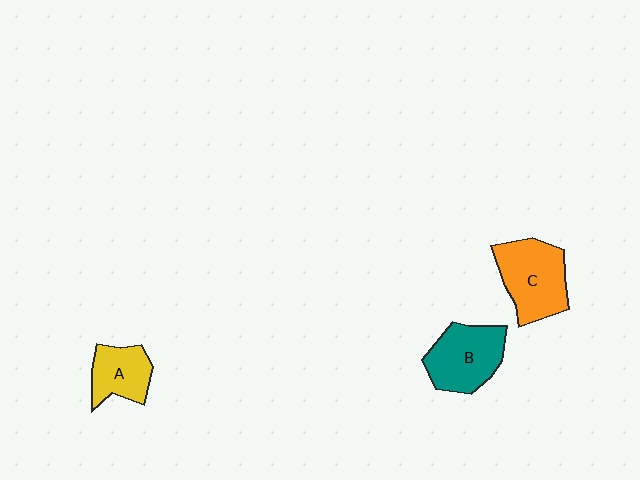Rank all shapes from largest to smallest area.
From largest to smallest: C (orange), B (teal), A (yellow).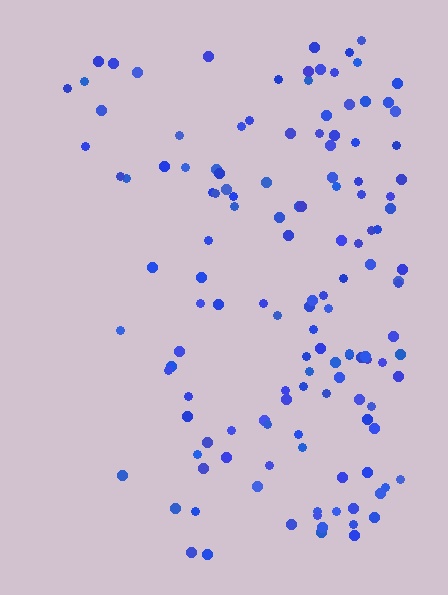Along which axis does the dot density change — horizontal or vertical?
Horizontal.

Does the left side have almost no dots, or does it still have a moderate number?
Still a moderate number, just noticeably fewer than the right.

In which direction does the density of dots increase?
From left to right, with the right side densest.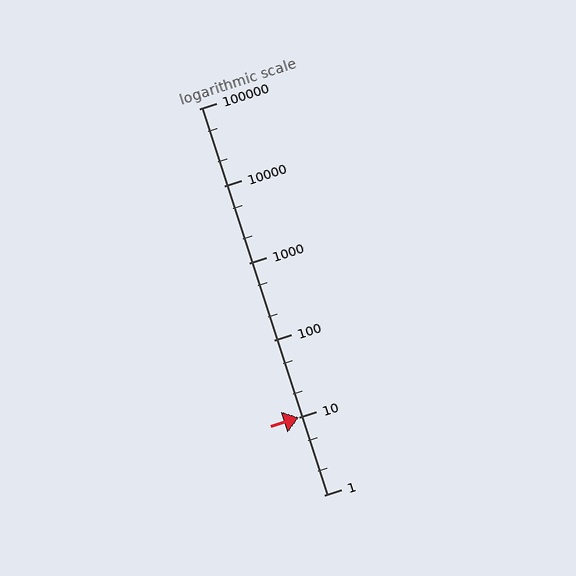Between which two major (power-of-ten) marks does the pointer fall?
The pointer is between 10 and 100.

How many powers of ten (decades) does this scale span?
The scale spans 5 decades, from 1 to 100000.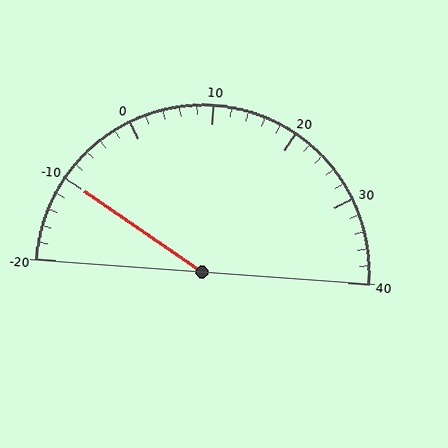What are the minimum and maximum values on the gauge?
The gauge ranges from -20 to 40.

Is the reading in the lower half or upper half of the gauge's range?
The reading is in the lower half of the range (-20 to 40).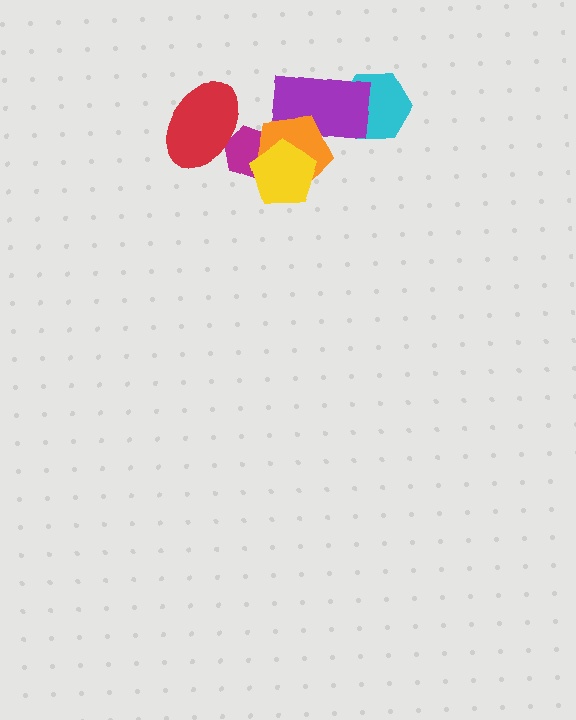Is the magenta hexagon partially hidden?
Yes, it is partially covered by another shape.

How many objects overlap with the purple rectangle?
2 objects overlap with the purple rectangle.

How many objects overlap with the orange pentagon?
3 objects overlap with the orange pentagon.